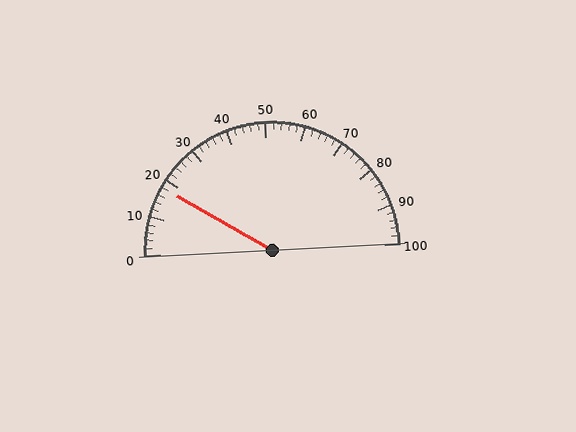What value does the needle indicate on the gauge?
The needle indicates approximately 18.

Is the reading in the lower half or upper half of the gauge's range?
The reading is in the lower half of the range (0 to 100).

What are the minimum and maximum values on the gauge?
The gauge ranges from 0 to 100.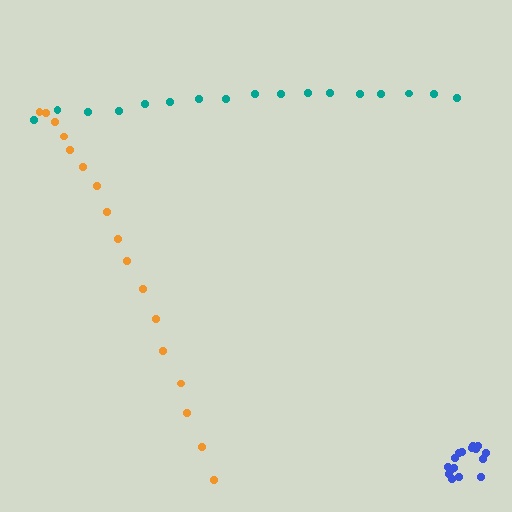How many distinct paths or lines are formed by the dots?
There are 3 distinct paths.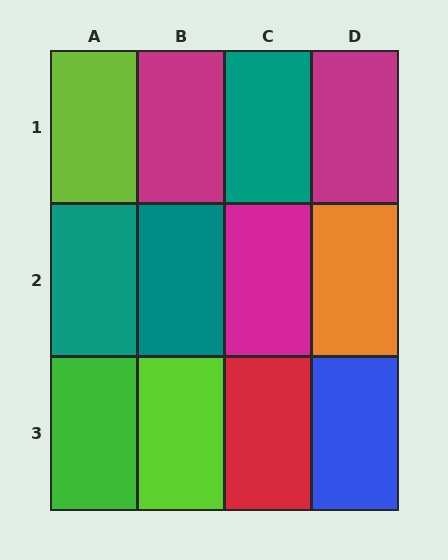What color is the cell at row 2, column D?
Orange.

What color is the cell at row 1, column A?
Lime.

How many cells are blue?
1 cell is blue.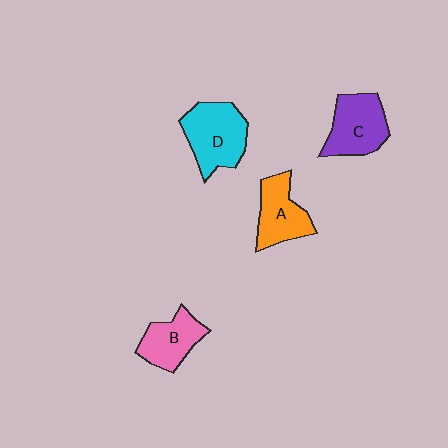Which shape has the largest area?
Shape D (cyan).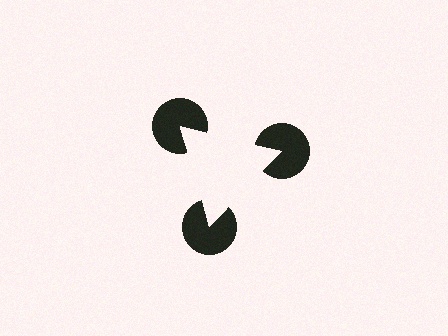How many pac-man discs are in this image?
There are 3 — one at each vertex of the illusory triangle.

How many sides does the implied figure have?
3 sides.